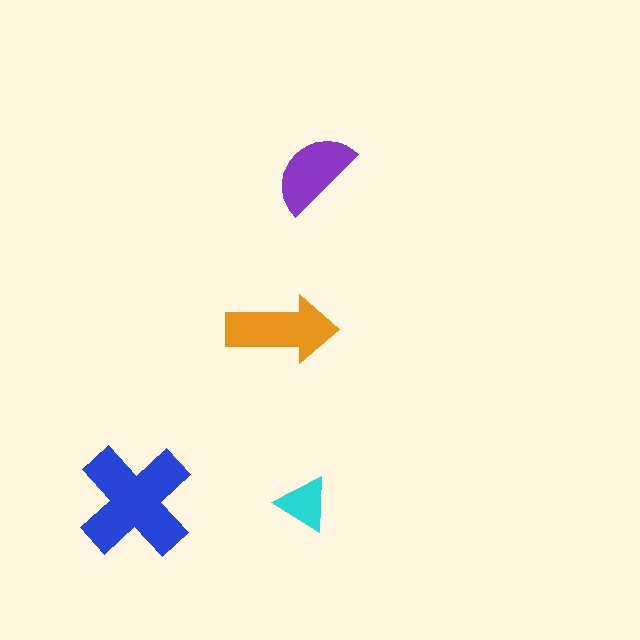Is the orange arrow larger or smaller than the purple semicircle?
Larger.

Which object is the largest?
The blue cross.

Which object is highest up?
The purple semicircle is topmost.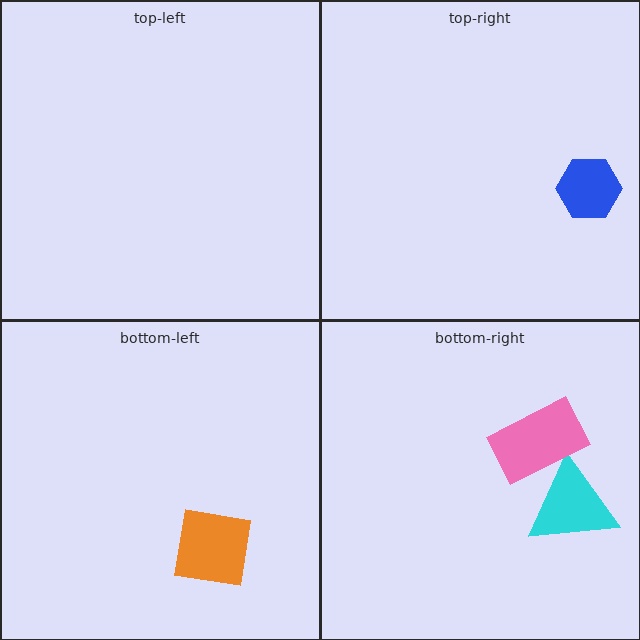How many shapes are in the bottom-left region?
1.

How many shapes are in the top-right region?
1.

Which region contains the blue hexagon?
The top-right region.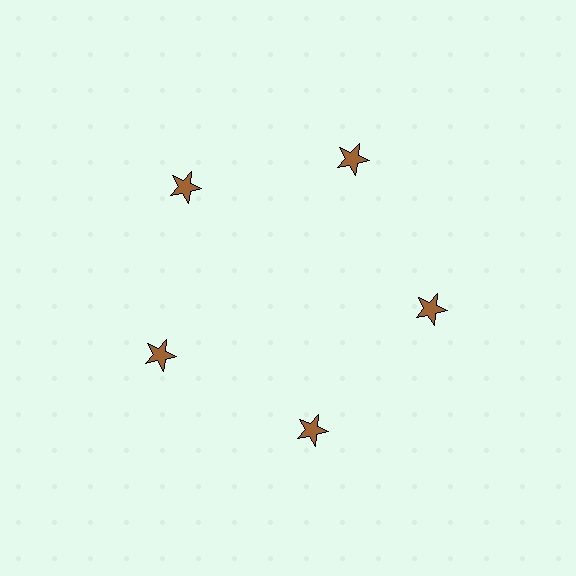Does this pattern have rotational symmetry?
Yes, this pattern has 5-fold rotational symmetry. It looks the same after rotating 72 degrees around the center.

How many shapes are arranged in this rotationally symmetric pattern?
There are 5 shapes, arranged in 5 groups of 1.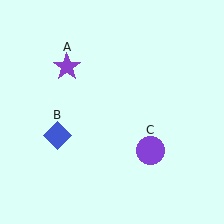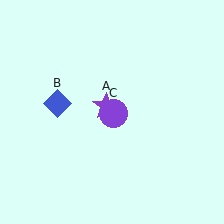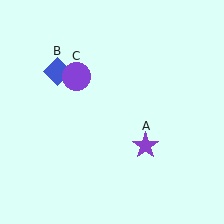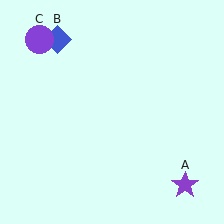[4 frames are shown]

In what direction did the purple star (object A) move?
The purple star (object A) moved down and to the right.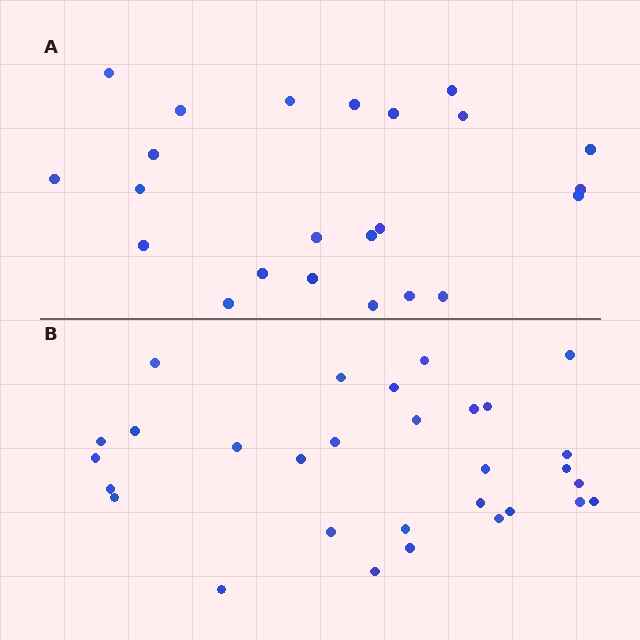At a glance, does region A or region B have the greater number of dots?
Region B (the bottom region) has more dots.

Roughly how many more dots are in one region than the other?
Region B has roughly 8 or so more dots than region A.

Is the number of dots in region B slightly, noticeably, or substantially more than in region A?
Region B has noticeably more, but not dramatically so. The ratio is roughly 1.3 to 1.